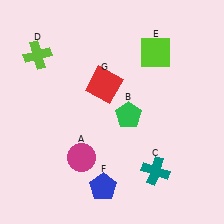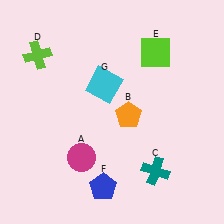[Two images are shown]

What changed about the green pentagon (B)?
In Image 1, B is green. In Image 2, it changed to orange.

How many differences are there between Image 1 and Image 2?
There are 2 differences between the two images.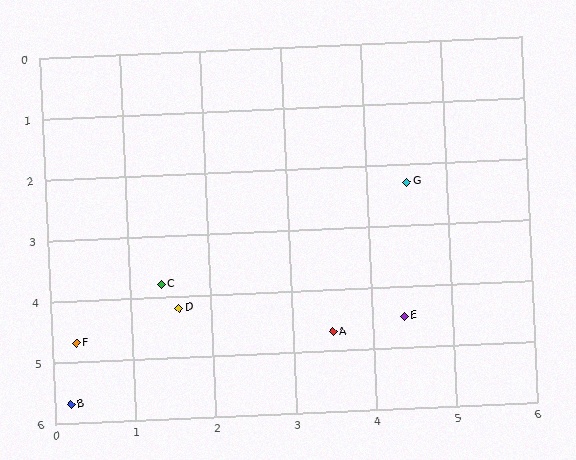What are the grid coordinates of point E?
Point E is at approximately (4.4, 4.5).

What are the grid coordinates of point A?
Point A is at approximately (3.5, 4.7).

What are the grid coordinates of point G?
Point G is at approximately (4.5, 2.3).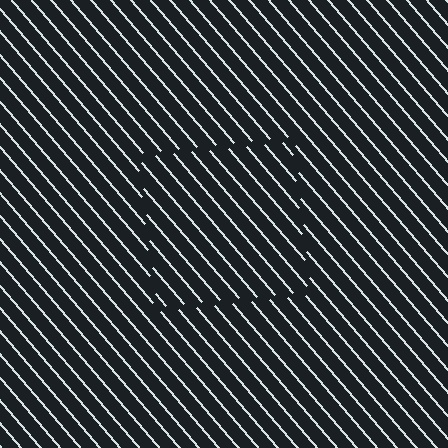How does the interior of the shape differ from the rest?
The interior of the shape contains the same grating, shifted by half a period — the contour is defined by the phase discontinuity where line-ends from the inner and outer gratings abut.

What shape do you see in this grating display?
An illusory square. The interior of the shape contains the same grating, shifted by half a period — the contour is defined by the phase discontinuity where line-ends from the inner and outer gratings abut.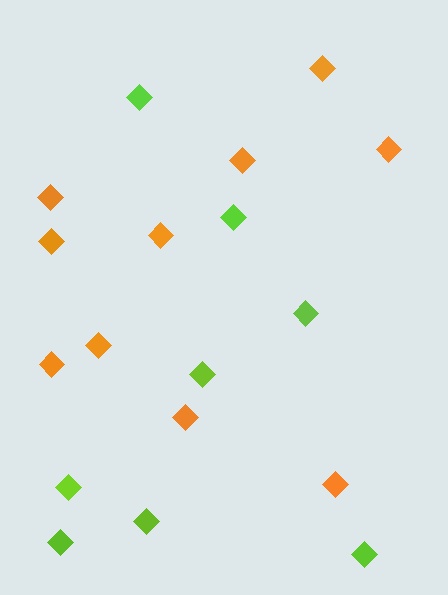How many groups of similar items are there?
There are 2 groups: one group of orange diamonds (10) and one group of lime diamonds (8).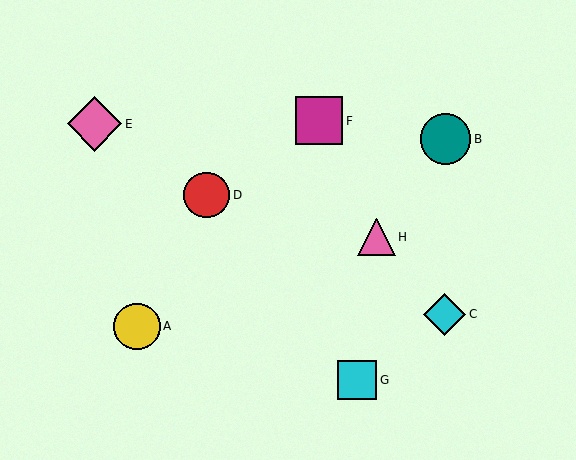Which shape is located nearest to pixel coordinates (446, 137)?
The teal circle (labeled B) at (445, 139) is nearest to that location.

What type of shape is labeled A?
Shape A is a yellow circle.